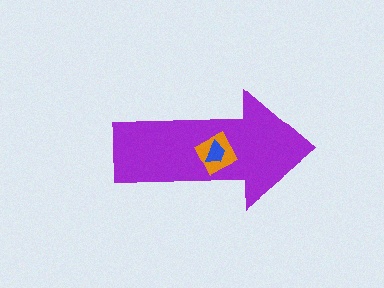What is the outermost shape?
The purple arrow.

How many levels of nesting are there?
3.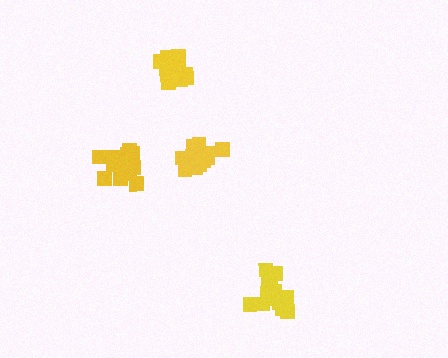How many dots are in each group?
Group 1: 16 dots, Group 2: 15 dots, Group 3: 16 dots, Group 4: 18 dots (65 total).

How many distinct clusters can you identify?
There are 4 distinct clusters.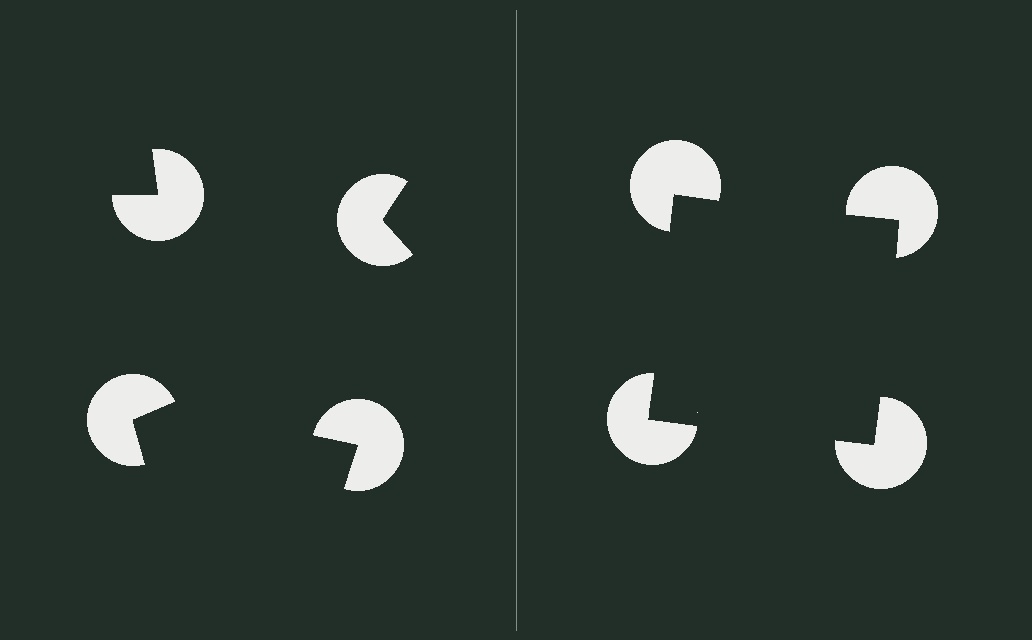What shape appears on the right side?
An illusory square.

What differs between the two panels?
The pac-man discs are positioned identically on both sides; only the wedge orientations differ. On the right they align to a square; on the left they are misaligned.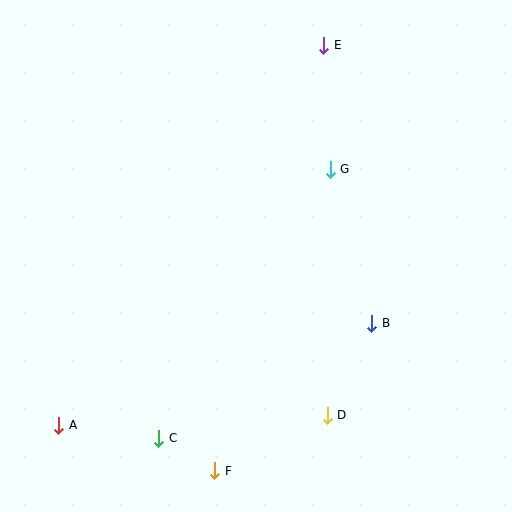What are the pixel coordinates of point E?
Point E is at (324, 45).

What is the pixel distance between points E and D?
The distance between E and D is 370 pixels.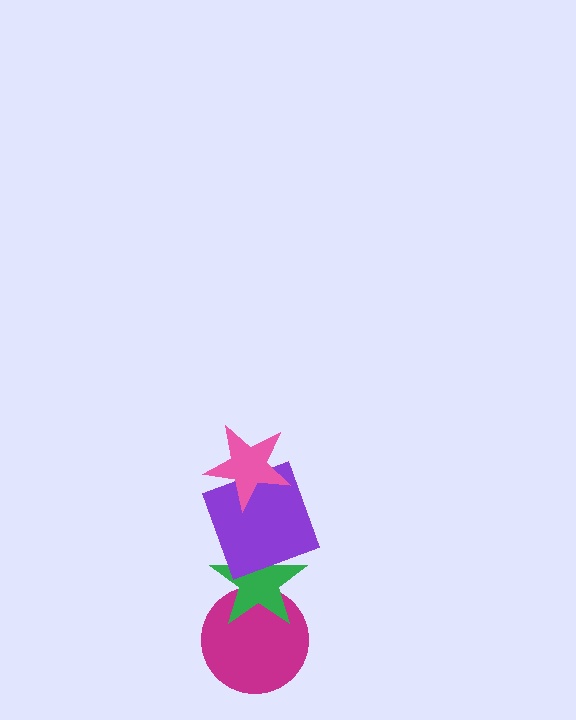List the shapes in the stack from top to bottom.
From top to bottom: the pink star, the purple square, the green star, the magenta circle.